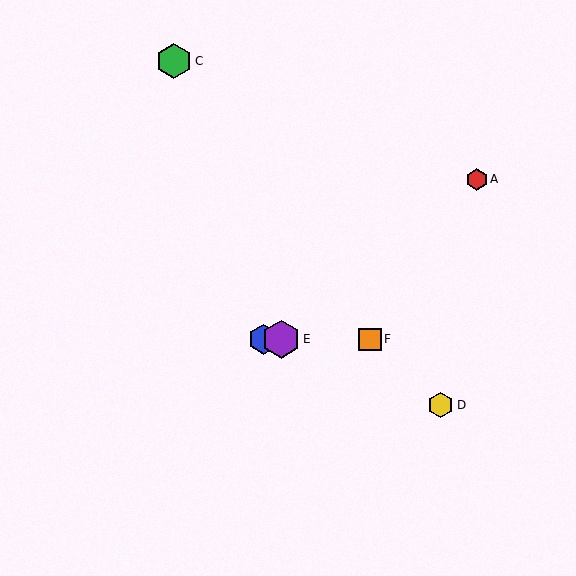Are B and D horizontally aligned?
No, B is at y≈339 and D is at y≈405.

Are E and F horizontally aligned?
Yes, both are at y≈339.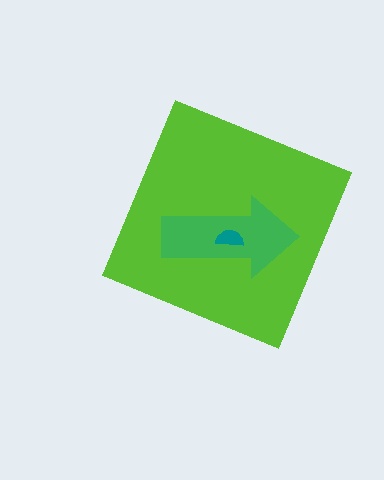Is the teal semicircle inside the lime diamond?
Yes.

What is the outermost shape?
The lime diamond.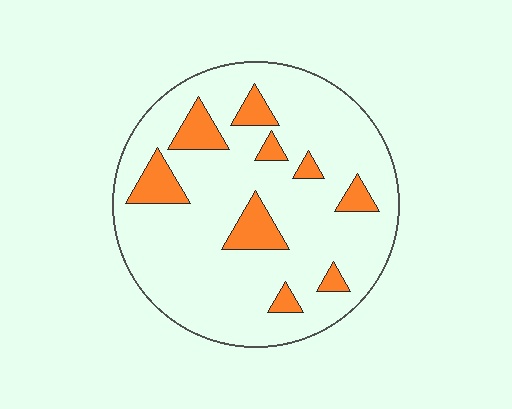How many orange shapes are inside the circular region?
9.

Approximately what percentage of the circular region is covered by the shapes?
Approximately 15%.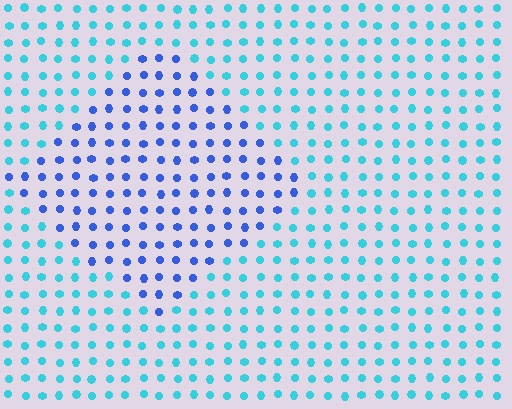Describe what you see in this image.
The image is filled with small cyan elements in a uniform arrangement. A diamond-shaped region is visible where the elements are tinted to a slightly different hue, forming a subtle color boundary.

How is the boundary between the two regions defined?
The boundary is defined purely by a slight shift in hue (about 42 degrees). Spacing, size, and orientation are identical on both sides.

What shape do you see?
I see a diamond.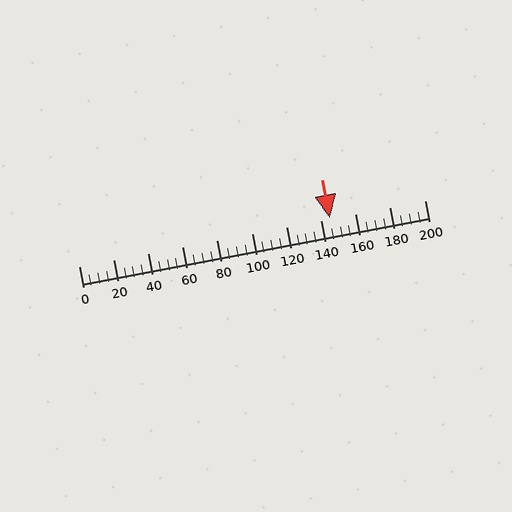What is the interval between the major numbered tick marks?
The major tick marks are spaced 20 units apart.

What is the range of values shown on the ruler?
The ruler shows values from 0 to 200.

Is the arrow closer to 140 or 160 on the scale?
The arrow is closer to 140.